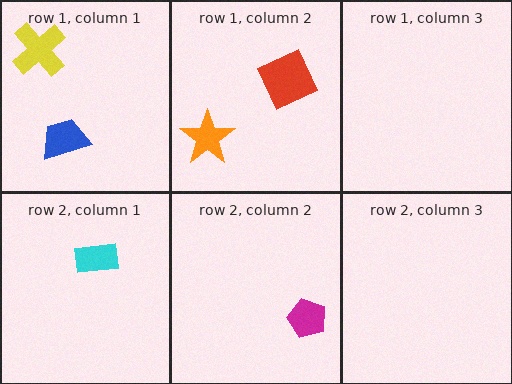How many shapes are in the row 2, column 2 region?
1.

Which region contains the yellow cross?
The row 1, column 1 region.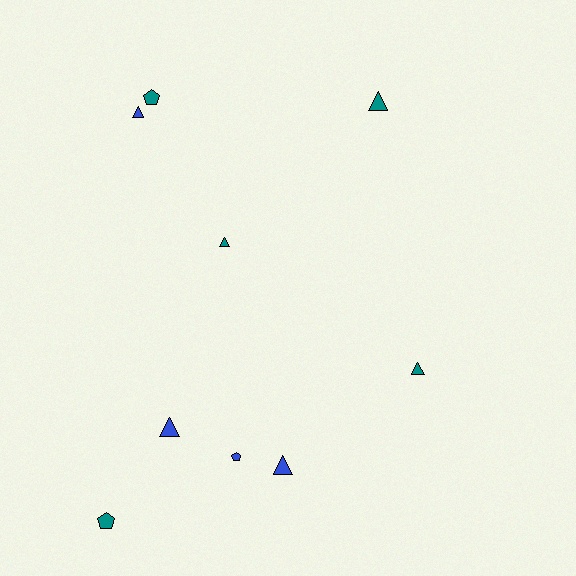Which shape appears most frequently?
Triangle, with 6 objects.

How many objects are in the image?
There are 9 objects.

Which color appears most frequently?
Teal, with 5 objects.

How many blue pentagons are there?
There is 1 blue pentagon.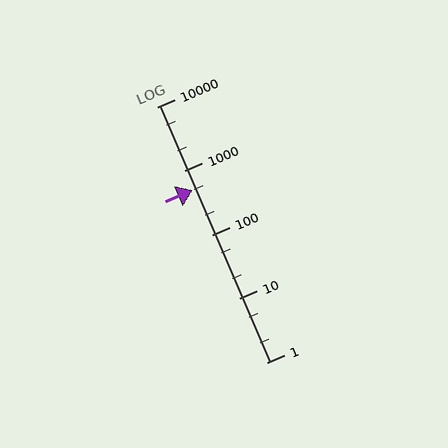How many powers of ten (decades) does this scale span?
The scale spans 4 decades, from 1 to 10000.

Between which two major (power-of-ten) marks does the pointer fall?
The pointer is between 100 and 1000.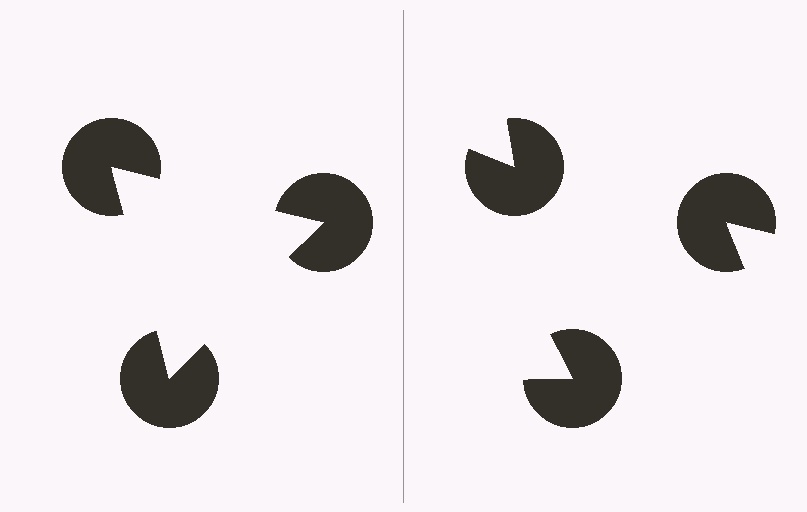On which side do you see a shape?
An illusory triangle appears on the left side. On the right side the wedge cuts are rotated, so no coherent shape forms.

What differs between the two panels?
The pac-man discs are positioned identically on both sides; only the wedge orientations differ. On the left they align to a triangle; on the right they are misaligned.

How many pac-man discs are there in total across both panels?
6 — 3 on each side.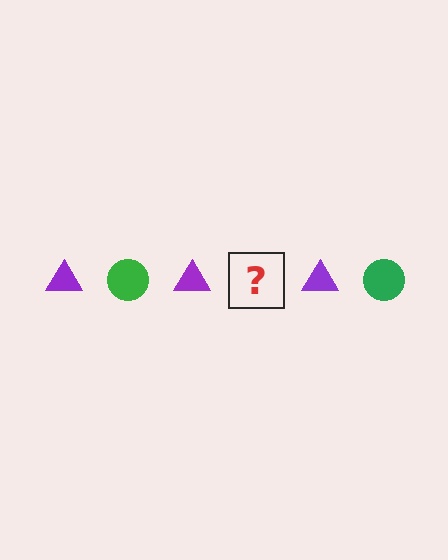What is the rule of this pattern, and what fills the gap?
The rule is that the pattern alternates between purple triangle and green circle. The gap should be filled with a green circle.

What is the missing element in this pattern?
The missing element is a green circle.